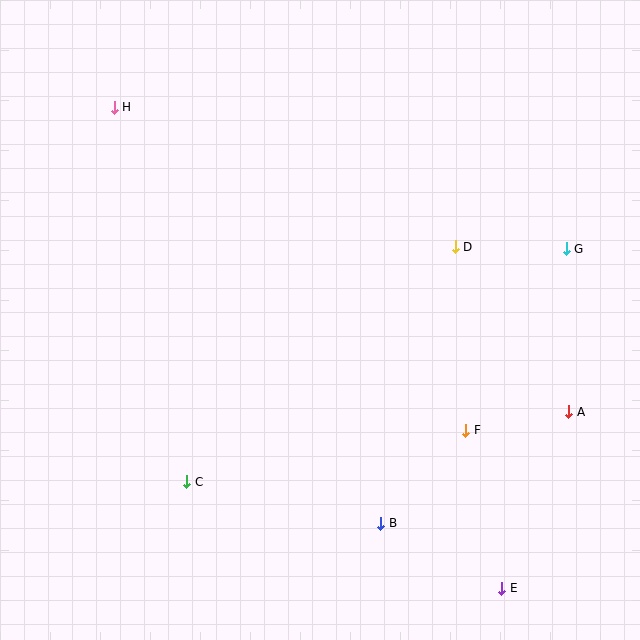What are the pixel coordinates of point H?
Point H is at (114, 107).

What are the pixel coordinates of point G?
Point G is at (566, 249).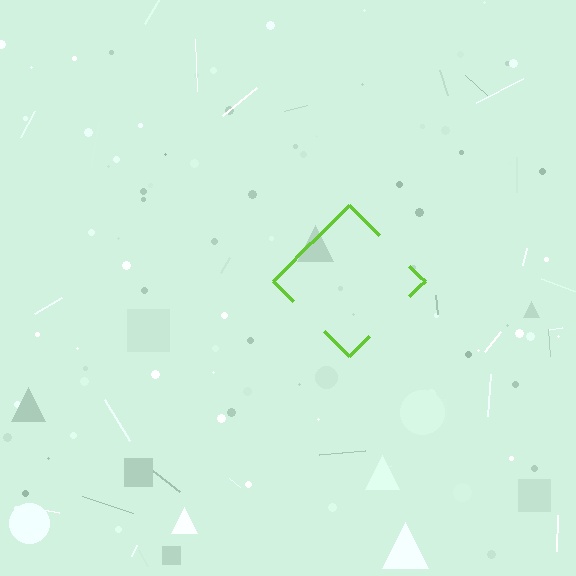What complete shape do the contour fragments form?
The contour fragments form a diamond.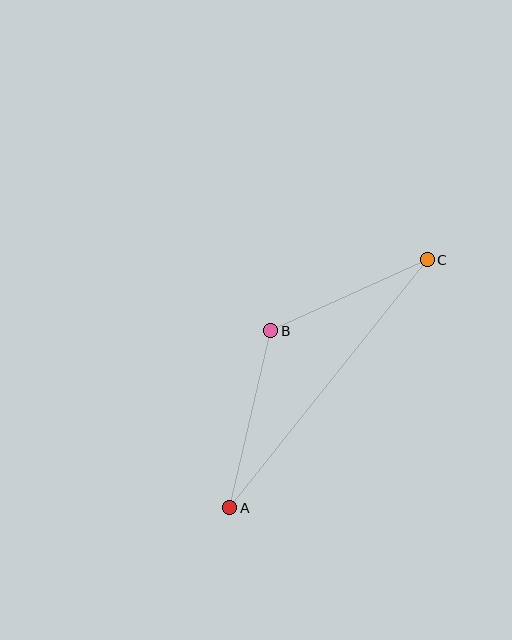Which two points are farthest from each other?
Points A and C are farthest from each other.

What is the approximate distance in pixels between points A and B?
The distance between A and B is approximately 181 pixels.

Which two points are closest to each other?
Points B and C are closest to each other.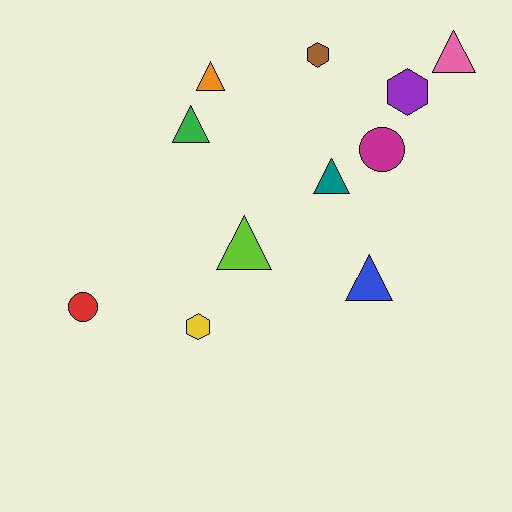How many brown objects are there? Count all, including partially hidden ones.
There is 1 brown object.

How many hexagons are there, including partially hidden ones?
There are 3 hexagons.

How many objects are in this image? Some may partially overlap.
There are 11 objects.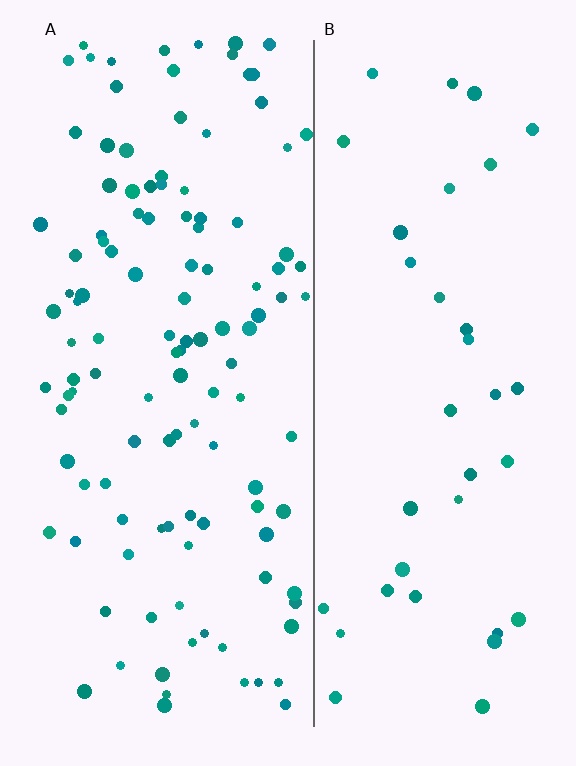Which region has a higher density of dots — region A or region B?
A (the left).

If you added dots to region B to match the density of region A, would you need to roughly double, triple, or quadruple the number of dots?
Approximately triple.